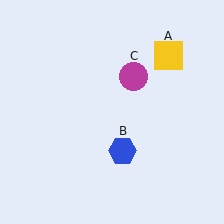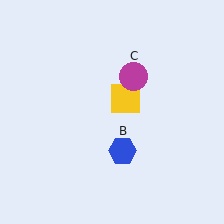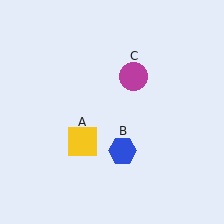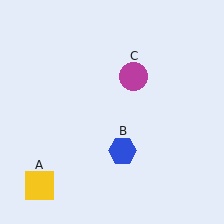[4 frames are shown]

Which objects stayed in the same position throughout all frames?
Blue hexagon (object B) and magenta circle (object C) remained stationary.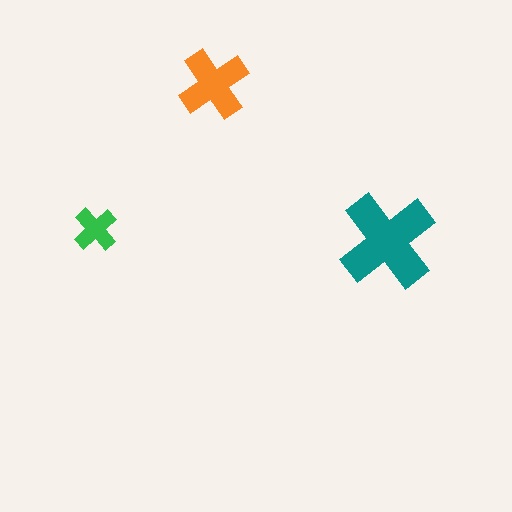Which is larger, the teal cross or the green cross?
The teal one.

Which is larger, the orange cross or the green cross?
The orange one.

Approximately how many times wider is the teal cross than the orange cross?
About 1.5 times wider.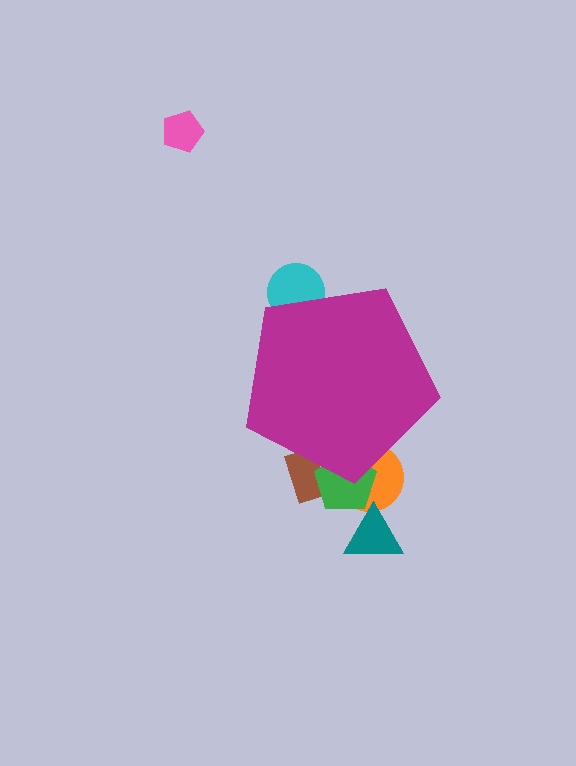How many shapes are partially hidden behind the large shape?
4 shapes are partially hidden.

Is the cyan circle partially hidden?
Yes, the cyan circle is partially hidden behind the magenta pentagon.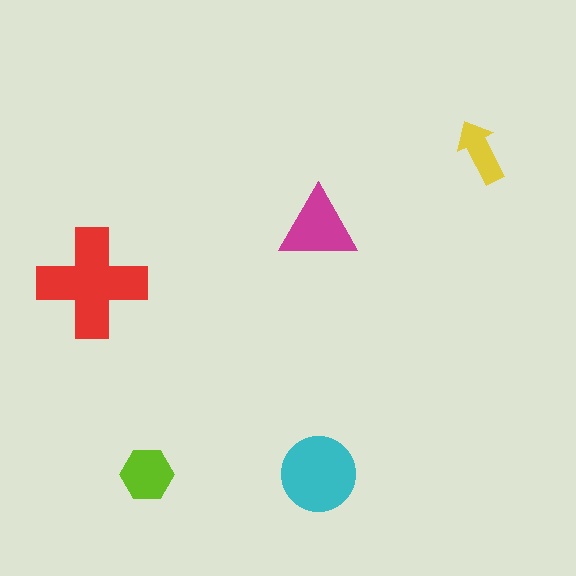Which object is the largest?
The red cross.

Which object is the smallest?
The yellow arrow.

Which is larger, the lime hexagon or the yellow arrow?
The lime hexagon.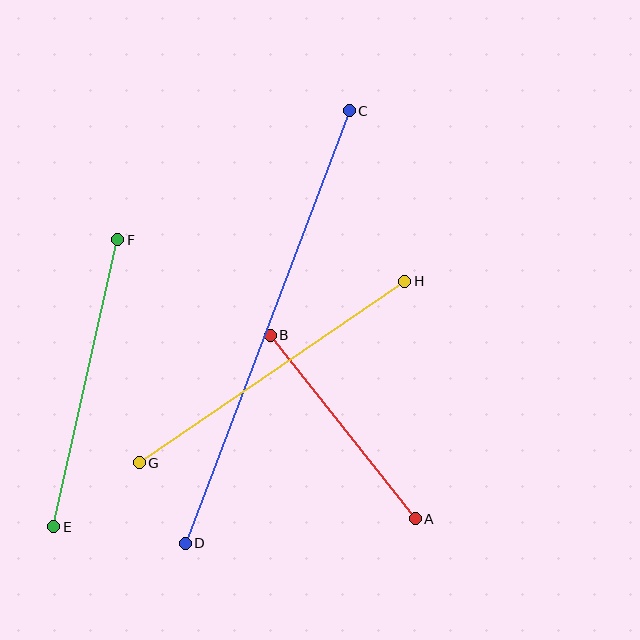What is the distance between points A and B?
The distance is approximately 234 pixels.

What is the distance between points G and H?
The distance is approximately 322 pixels.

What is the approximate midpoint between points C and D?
The midpoint is at approximately (267, 327) pixels.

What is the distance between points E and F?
The distance is approximately 294 pixels.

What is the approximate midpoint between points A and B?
The midpoint is at approximately (343, 427) pixels.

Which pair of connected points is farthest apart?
Points C and D are farthest apart.